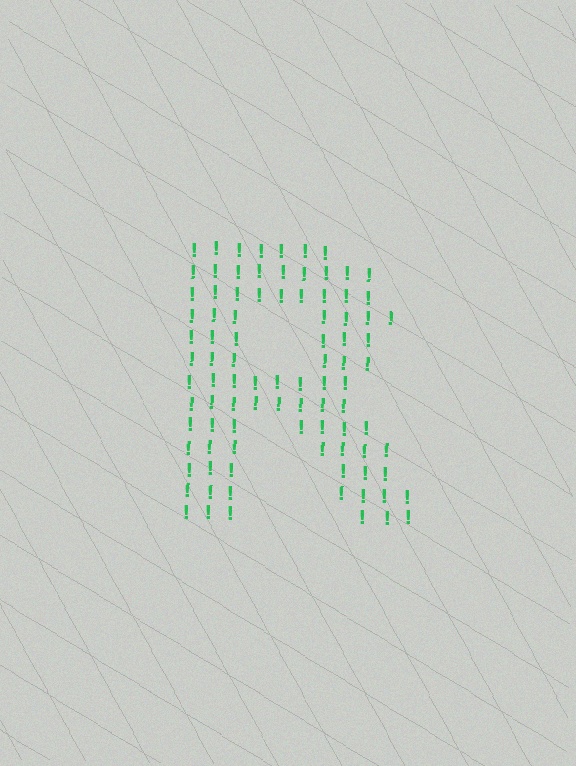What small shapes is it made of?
It is made of small exclamation marks.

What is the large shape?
The large shape is the letter R.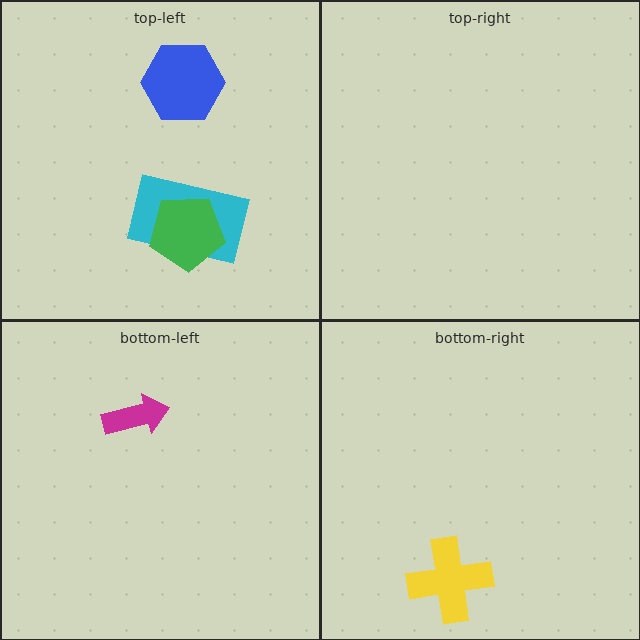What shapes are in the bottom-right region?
The yellow cross.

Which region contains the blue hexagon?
The top-left region.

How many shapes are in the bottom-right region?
1.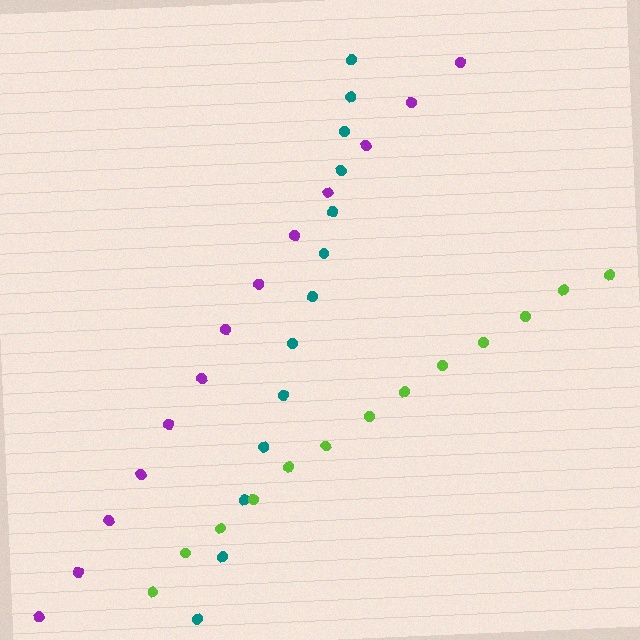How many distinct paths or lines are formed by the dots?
There are 3 distinct paths.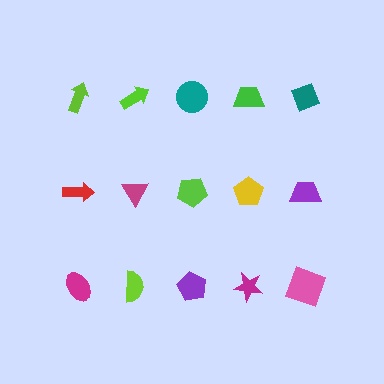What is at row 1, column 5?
A teal diamond.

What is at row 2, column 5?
A purple trapezoid.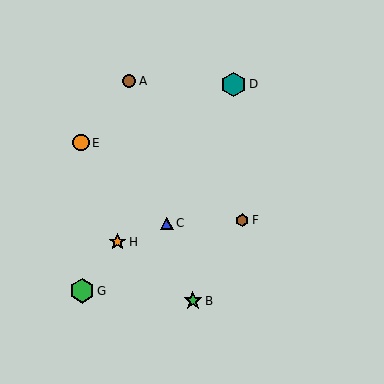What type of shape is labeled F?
Shape F is a brown hexagon.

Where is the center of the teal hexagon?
The center of the teal hexagon is at (234, 84).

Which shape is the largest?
The teal hexagon (labeled D) is the largest.